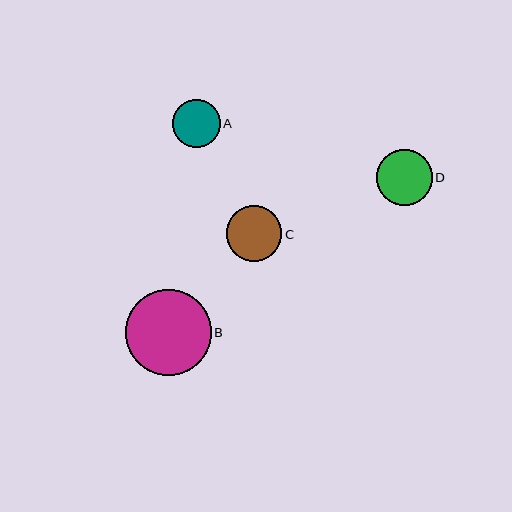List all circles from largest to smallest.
From largest to smallest: B, D, C, A.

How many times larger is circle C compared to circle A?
Circle C is approximately 1.2 times the size of circle A.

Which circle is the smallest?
Circle A is the smallest with a size of approximately 48 pixels.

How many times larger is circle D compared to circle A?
Circle D is approximately 1.2 times the size of circle A.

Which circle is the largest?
Circle B is the largest with a size of approximately 86 pixels.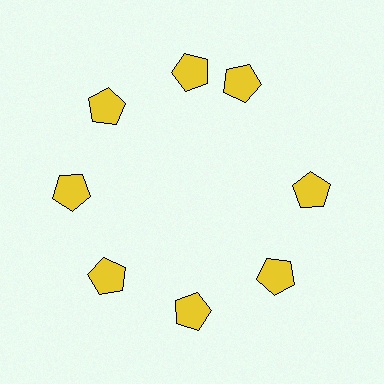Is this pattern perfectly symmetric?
No. The 8 yellow pentagons are arranged in a ring, but one element near the 2 o'clock position is rotated out of alignment along the ring, breaking the 8-fold rotational symmetry.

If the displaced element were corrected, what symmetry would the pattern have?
It would have 8-fold rotational symmetry — the pattern would map onto itself every 45 degrees.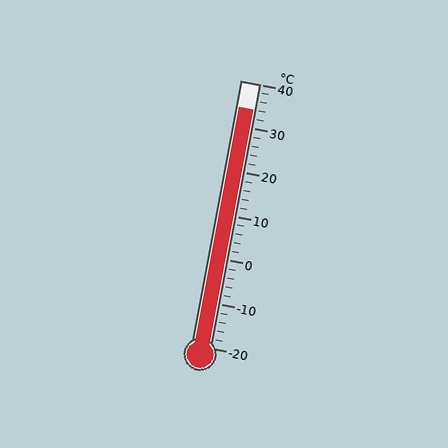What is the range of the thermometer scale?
The thermometer scale ranges from -20°C to 40°C.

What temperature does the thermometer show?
The thermometer shows approximately 34°C.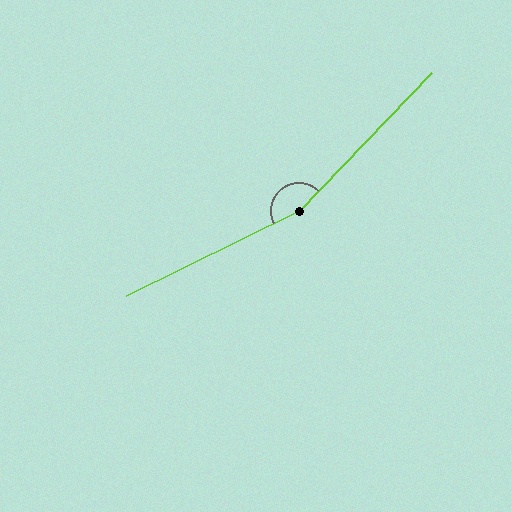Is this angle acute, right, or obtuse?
It is obtuse.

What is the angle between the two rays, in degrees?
Approximately 160 degrees.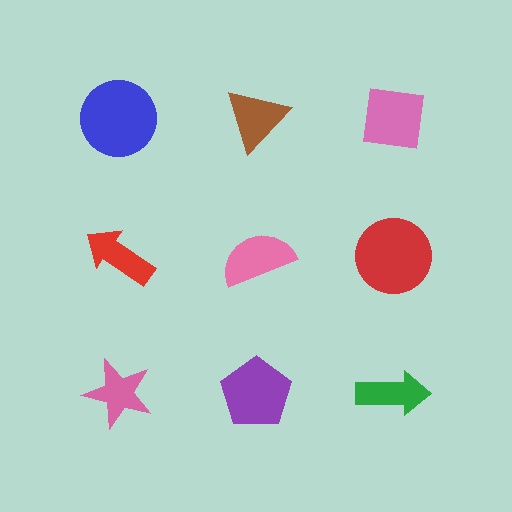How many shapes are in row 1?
3 shapes.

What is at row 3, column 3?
A green arrow.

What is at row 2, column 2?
A pink semicircle.